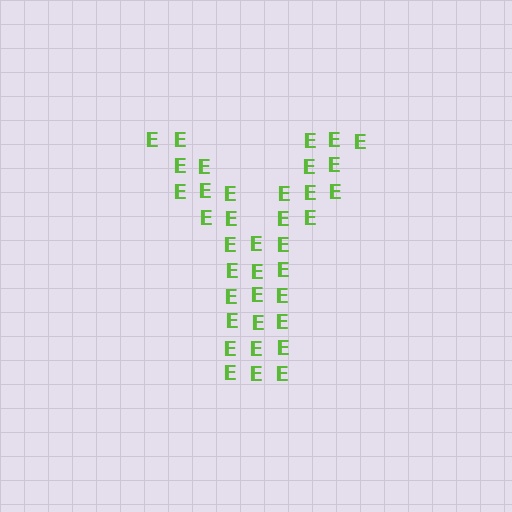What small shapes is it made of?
It is made of small letter E's.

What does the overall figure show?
The overall figure shows the letter Y.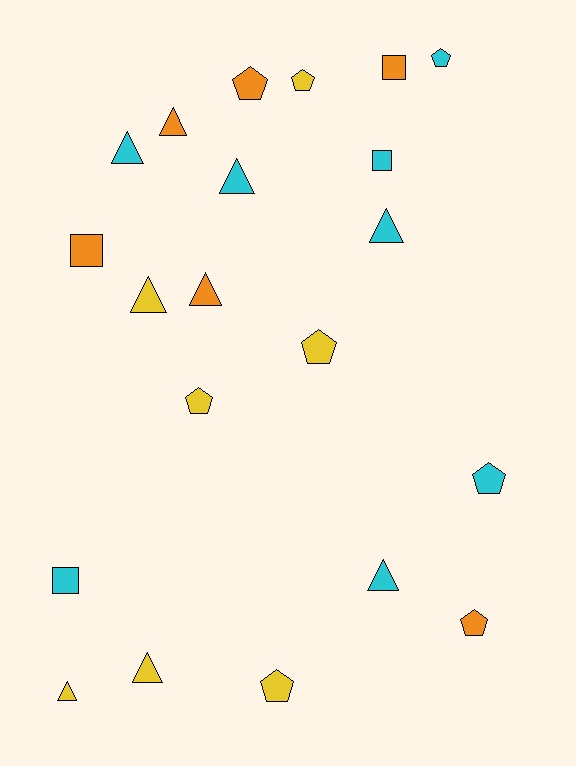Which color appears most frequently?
Cyan, with 8 objects.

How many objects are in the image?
There are 21 objects.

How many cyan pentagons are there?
There are 2 cyan pentagons.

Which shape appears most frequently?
Triangle, with 9 objects.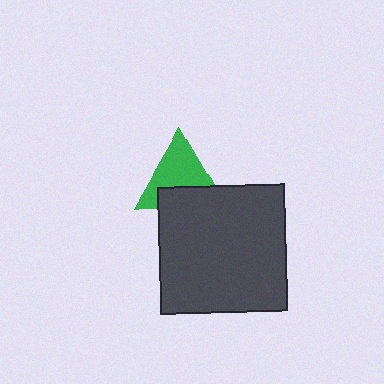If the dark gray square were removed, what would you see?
You would see the complete green triangle.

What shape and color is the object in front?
The object in front is a dark gray square.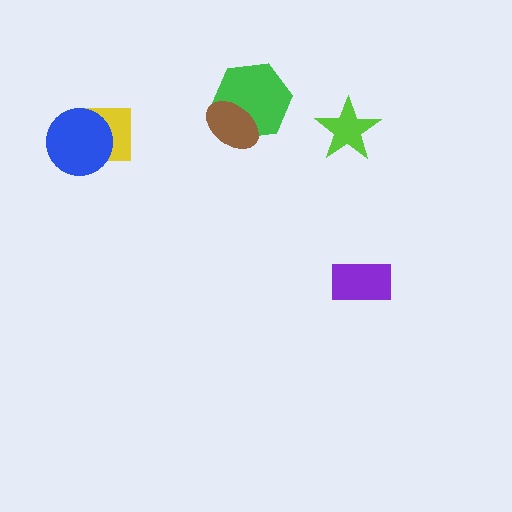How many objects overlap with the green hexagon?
1 object overlaps with the green hexagon.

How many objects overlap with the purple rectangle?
0 objects overlap with the purple rectangle.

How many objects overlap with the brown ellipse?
1 object overlaps with the brown ellipse.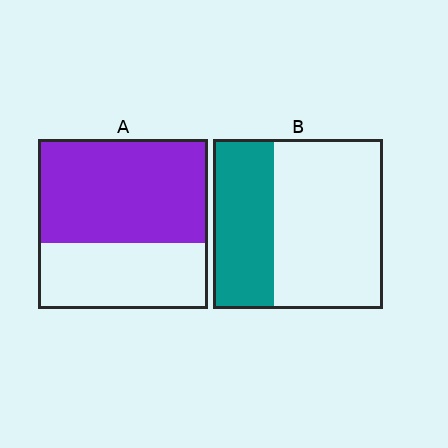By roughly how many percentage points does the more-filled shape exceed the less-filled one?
By roughly 25 percentage points (A over B).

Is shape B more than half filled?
No.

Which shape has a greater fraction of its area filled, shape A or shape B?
Shape A.